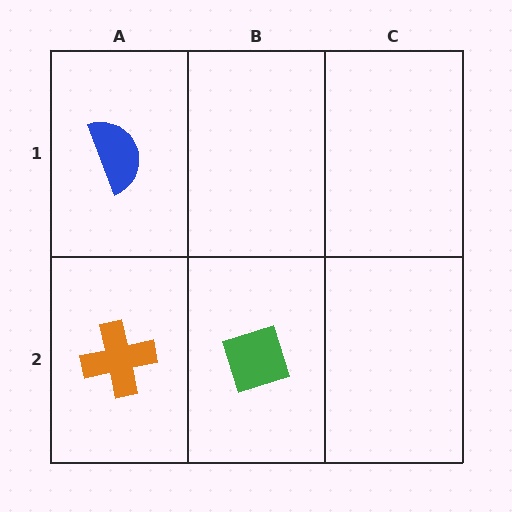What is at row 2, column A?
An orange cross.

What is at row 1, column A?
A blue semicircle.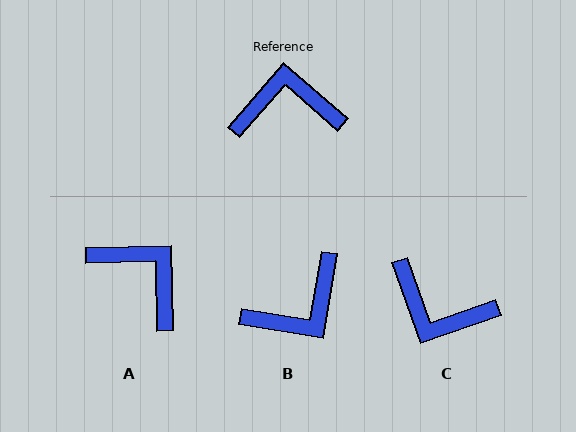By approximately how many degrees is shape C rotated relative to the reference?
Approximately 151 degrees counter-clockwise.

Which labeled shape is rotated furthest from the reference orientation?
C, about 151 degrees away.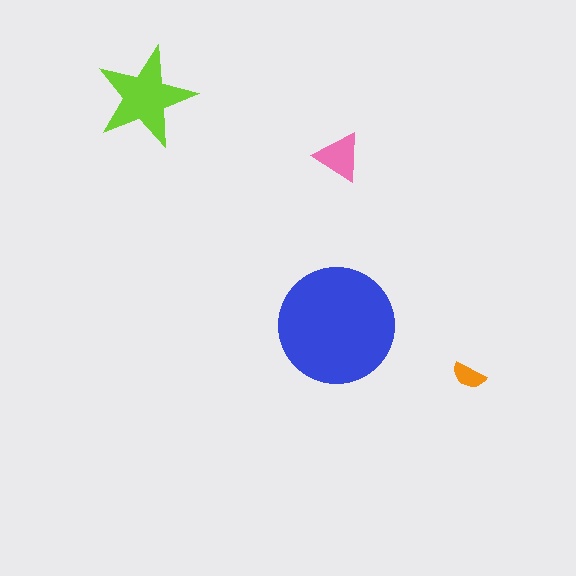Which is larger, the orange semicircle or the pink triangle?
The pink triangle.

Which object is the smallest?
The orange semicircle.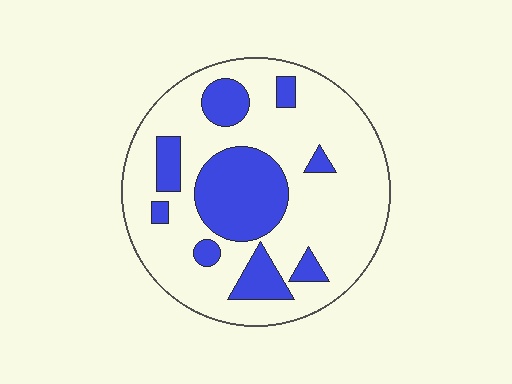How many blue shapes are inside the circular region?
9.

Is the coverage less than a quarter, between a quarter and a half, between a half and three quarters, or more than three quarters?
Between a quarter and a half.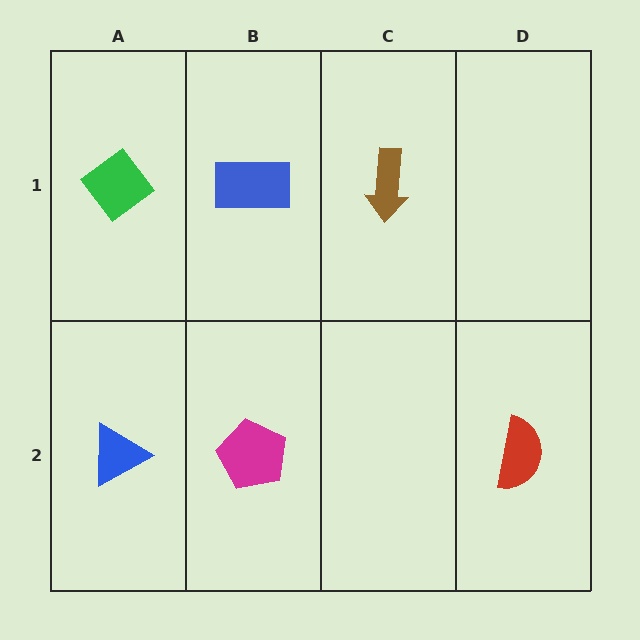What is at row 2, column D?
A red semicircle.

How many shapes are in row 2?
3 shapes.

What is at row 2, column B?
A magenta pentagon.